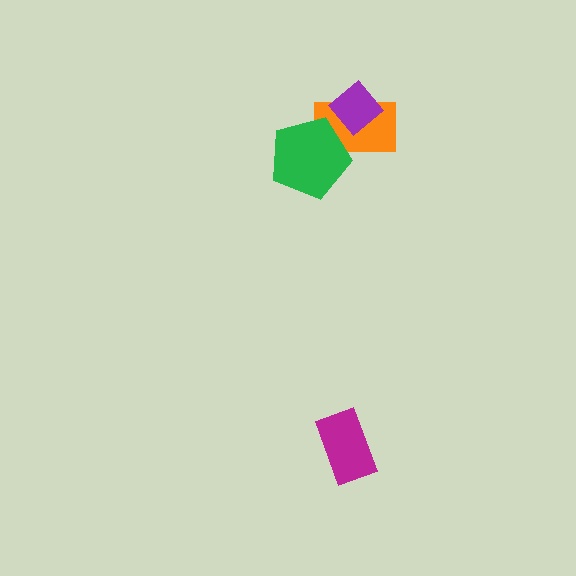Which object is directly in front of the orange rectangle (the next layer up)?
The purple diamond is directly in front of the orange rectangle.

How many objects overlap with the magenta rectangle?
0 objects overlap with the magenta rectangle.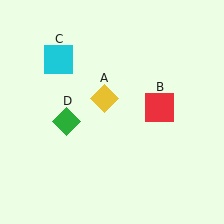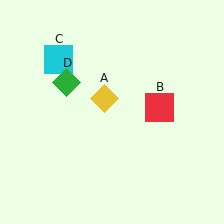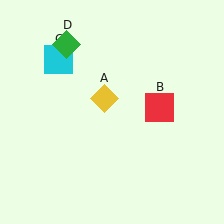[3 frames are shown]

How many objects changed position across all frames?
1 object changed position: green diamond (object D).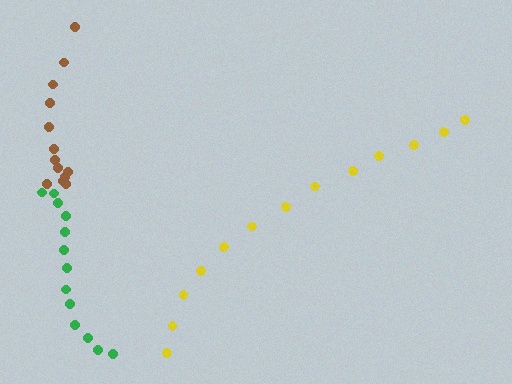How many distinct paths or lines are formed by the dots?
There are 3 distinct paths.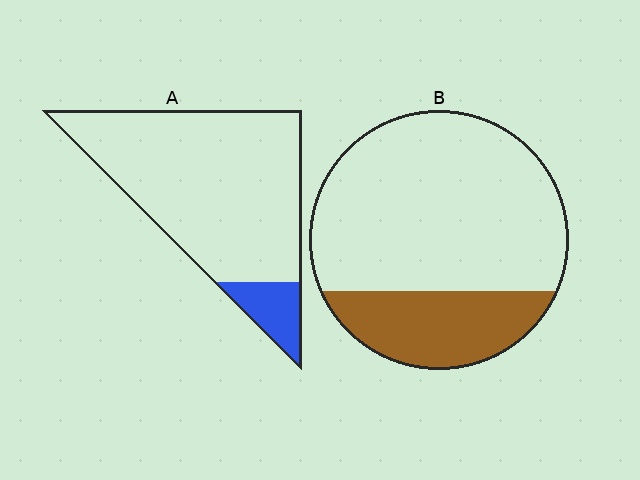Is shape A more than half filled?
No.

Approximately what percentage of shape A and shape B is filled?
A is approximately 10% and B is approximately 25%.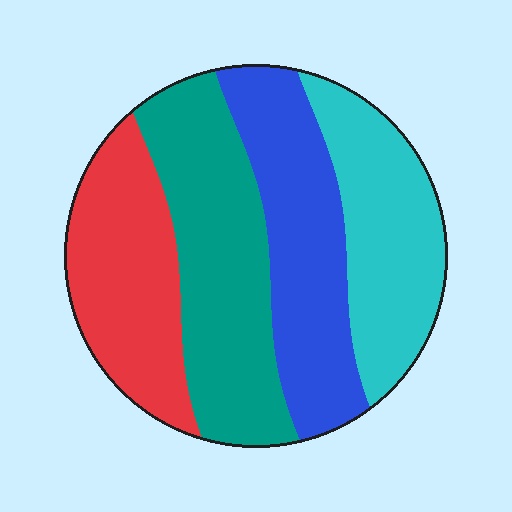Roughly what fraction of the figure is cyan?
Cyan covers 23% of the figure.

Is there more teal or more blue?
Teal.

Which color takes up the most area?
Teal, at roughly 30%.